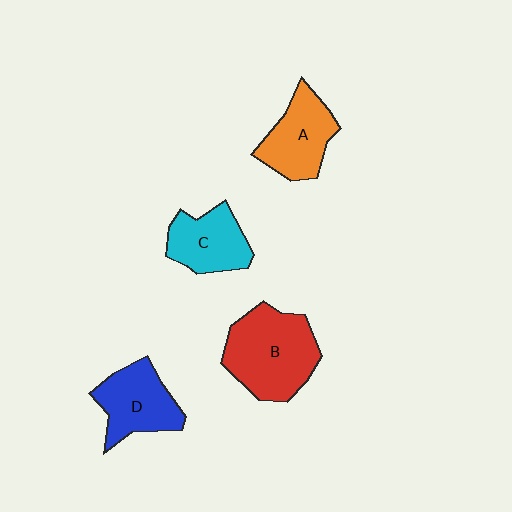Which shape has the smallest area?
Shape C (cyan).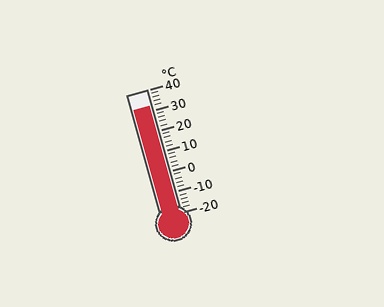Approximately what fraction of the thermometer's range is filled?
The thermometer is filled to approximately 85% of its range.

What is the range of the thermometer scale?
The thermometer scale ranges from -20°C to 40°C.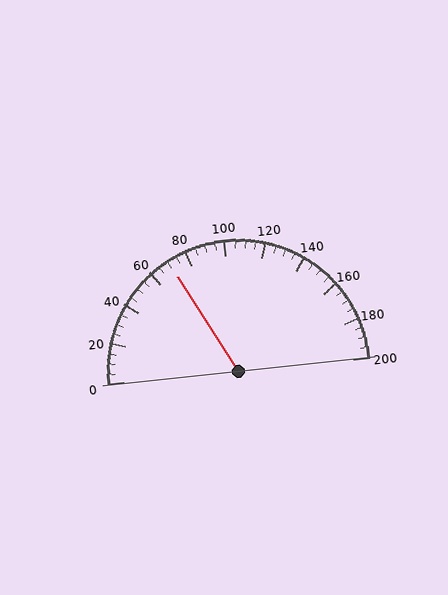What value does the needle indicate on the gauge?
The needle indicates approximately 70.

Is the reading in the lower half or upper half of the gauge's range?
The reading is in the lower half of the range (0 to 200).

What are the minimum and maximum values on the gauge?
The gauge ranges from 0 to 200.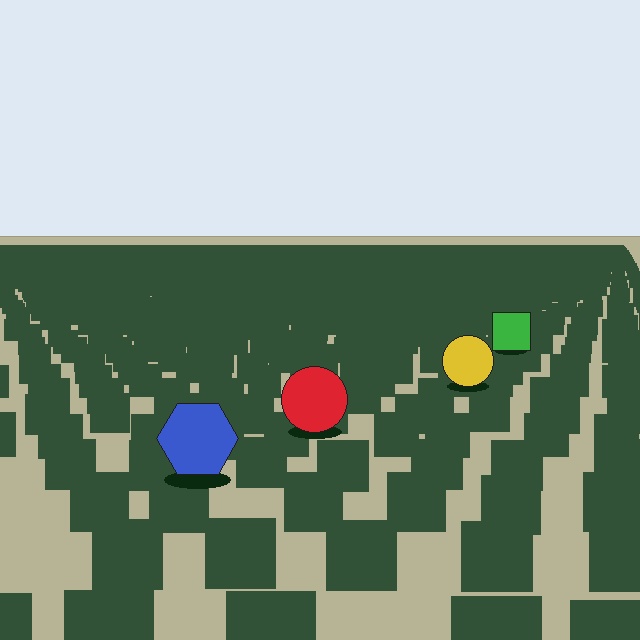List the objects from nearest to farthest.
From nearest to farthest: the blue hexagon, the red circle, the yellow circle, the green square.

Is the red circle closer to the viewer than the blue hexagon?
No. The blue hexagon is closer — you can tell from the texture gradient: the ground texture is coarser near it.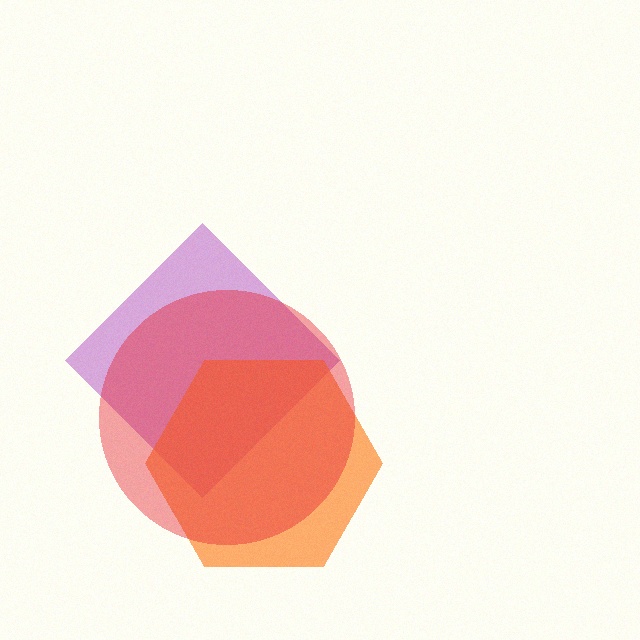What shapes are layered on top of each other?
The layered shapes are: a purple diamond, an orange hexagon, a red circle.